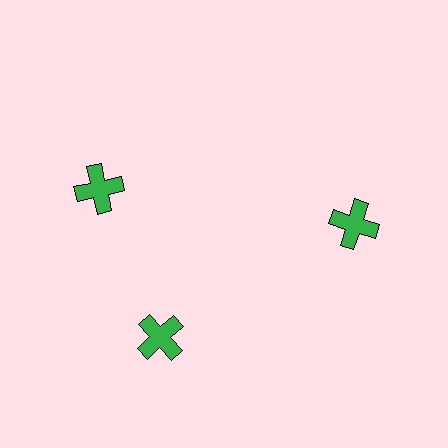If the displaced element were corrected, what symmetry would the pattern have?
It would have 3-fold rotational symmetry — the pattern would map onto itself every 120 degrees.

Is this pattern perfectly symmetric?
No. The 3 green crosses are arranged in a ring, but one element near the 11 o'clock position is rotated out of alignment along the ring, breaking the 3-fold rotational symmetry.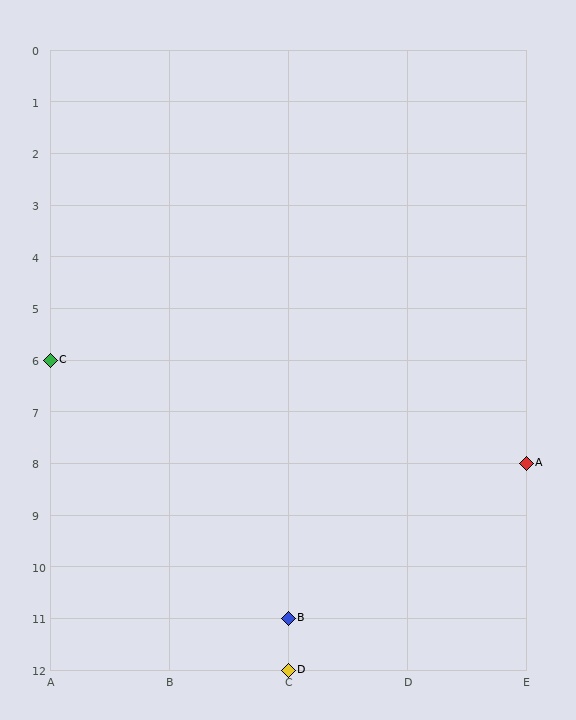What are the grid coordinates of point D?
Point D is at grid coordinates (C, 12).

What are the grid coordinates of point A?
Point A is at grid coordinates (E, 8).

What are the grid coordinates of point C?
Point C is at grid coordinates (A, 6).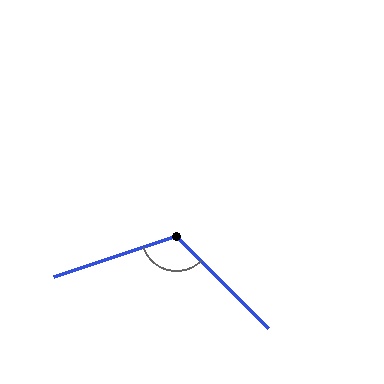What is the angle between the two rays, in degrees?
Approximately 117 degrees.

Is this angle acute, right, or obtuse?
It is obtuse.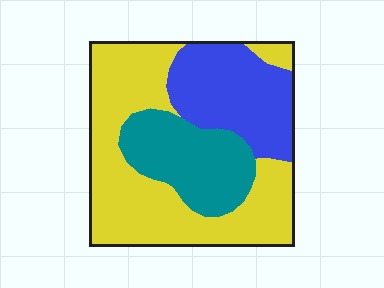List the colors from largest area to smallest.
From largest to smallest: yellow, blue, teal.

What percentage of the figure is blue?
Blue covers about 25% of the figure.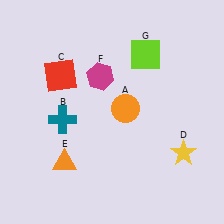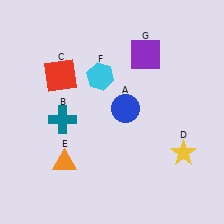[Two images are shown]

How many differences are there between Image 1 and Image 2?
There are 3 differences between the two images.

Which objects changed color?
A changed from orange to blue. F changed from magenta to cyan. G changed from lime to purple.